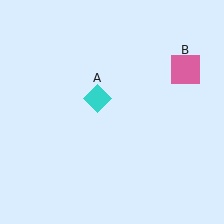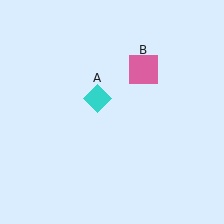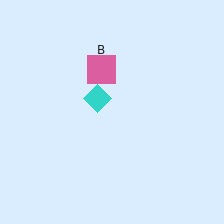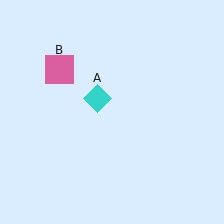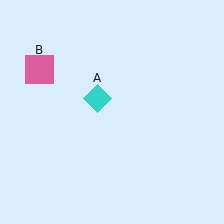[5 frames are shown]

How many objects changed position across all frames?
1 object changed position: pink square (object B).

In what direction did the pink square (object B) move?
The pink square (object B) moved left.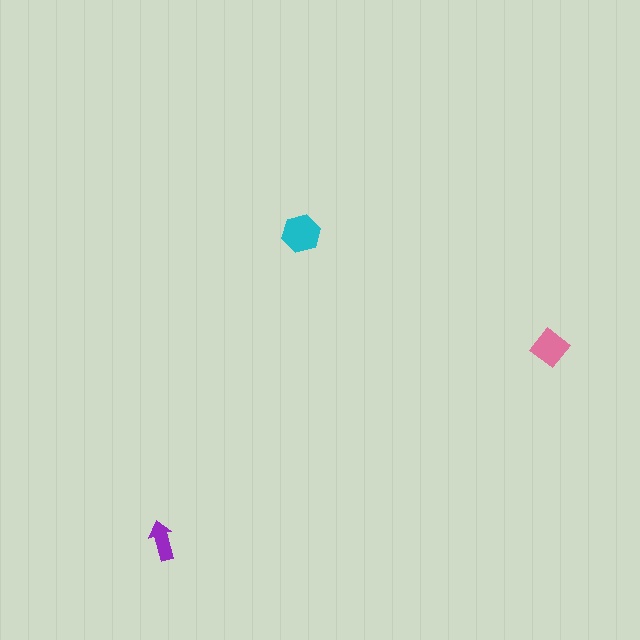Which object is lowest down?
The purple arrow is bottommost.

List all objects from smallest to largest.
The purple arrow, the pink diamond, the cyan hexagon.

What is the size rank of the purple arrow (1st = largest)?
3rd.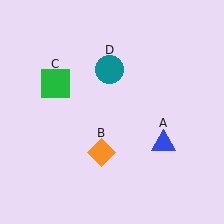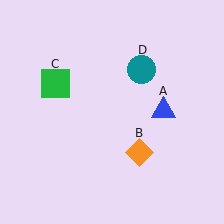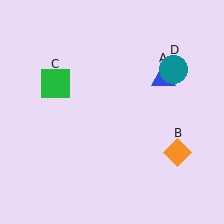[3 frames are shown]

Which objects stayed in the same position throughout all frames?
Green square (object C) remained stationary.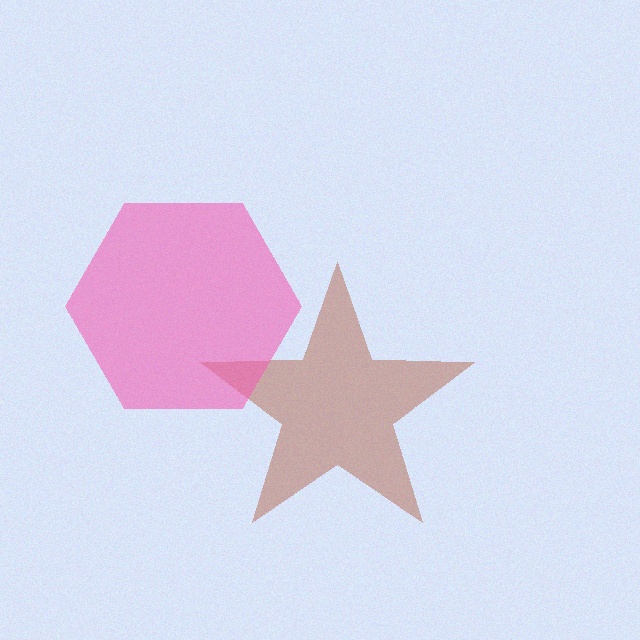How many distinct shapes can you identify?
There are 2 distinct shapes: a brown star, a pink hexagon.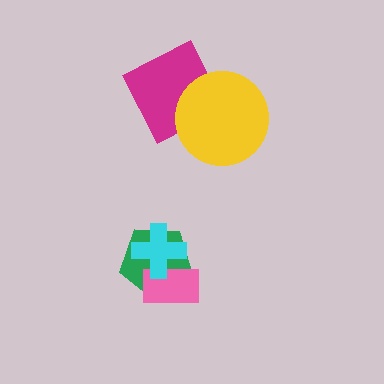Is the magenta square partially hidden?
Yes, it is partially covered by another shape.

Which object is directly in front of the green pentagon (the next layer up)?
The pink rectangle is directly in front of the green pentagon.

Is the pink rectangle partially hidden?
Yes, it is partially covered by another shape.